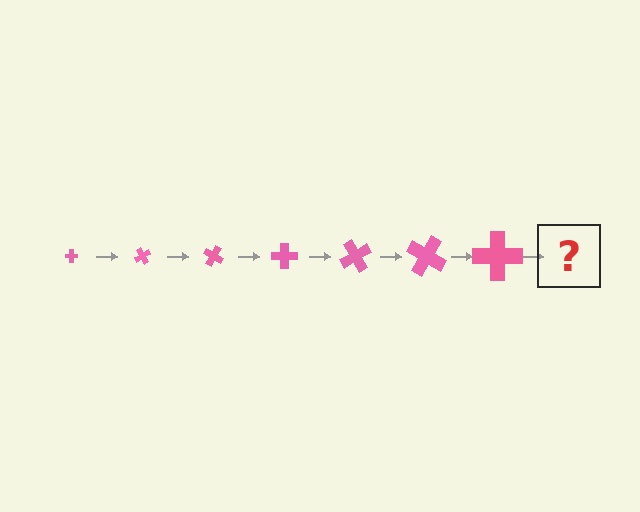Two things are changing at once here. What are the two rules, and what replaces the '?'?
The two rules are that the cross grows larger each step and it rotates 60 degrees each step. The '?' should be a cross, larger than the previous one and rotated 420 degrees from the start.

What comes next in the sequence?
The next element should be a cross, larger than the previous one and rotated 420 degrees from the start.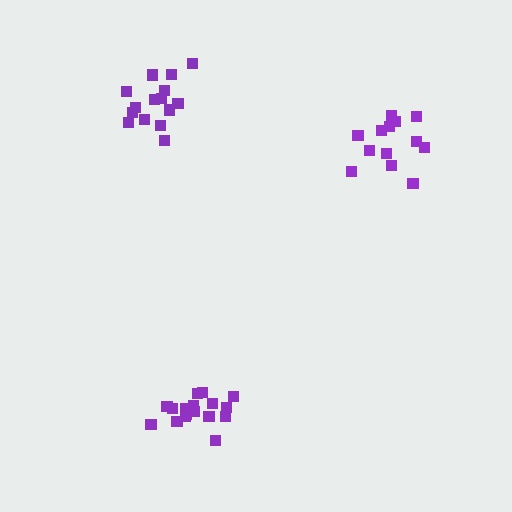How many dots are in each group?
Group 1: 15 dots, Group 2: 13 dots, Group 3: 17 dots (45 total).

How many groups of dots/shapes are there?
There are 3 groups.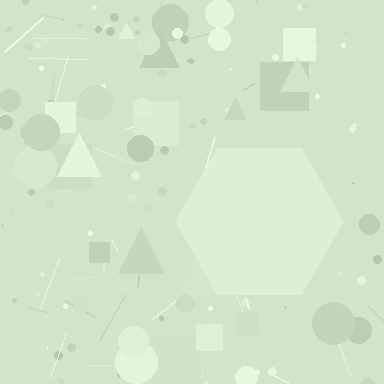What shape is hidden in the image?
A hexagon is hidden in the image.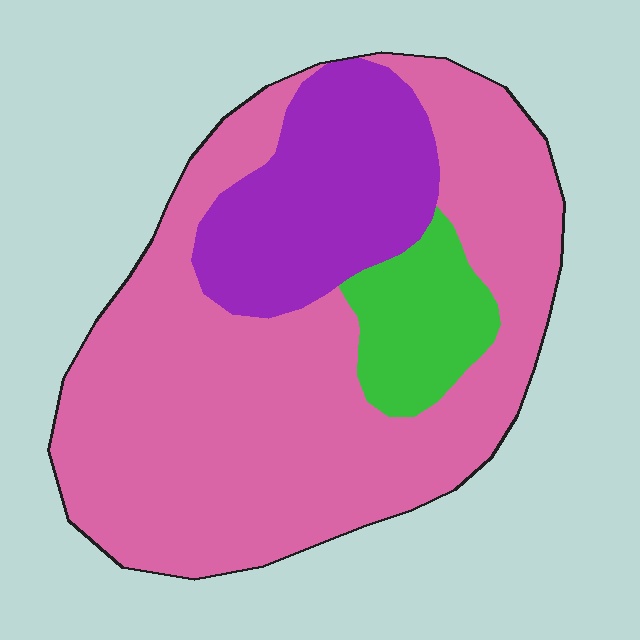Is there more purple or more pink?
Pink.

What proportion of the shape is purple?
Purple takes up about one fifth (1/5) of the shape.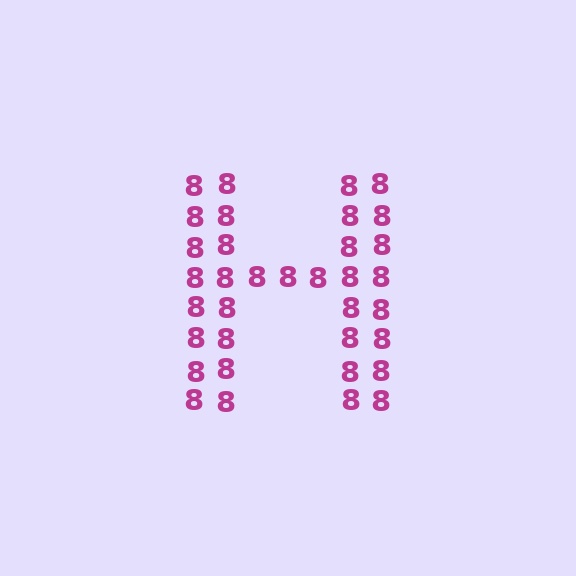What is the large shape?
The large shape is the letter H.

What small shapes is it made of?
It is made of small digit 8's.